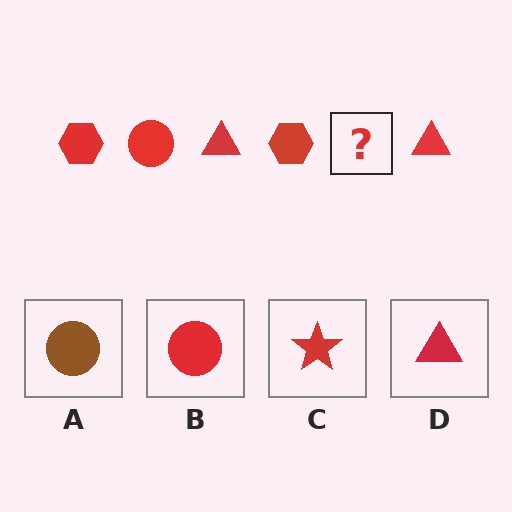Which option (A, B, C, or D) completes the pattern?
B.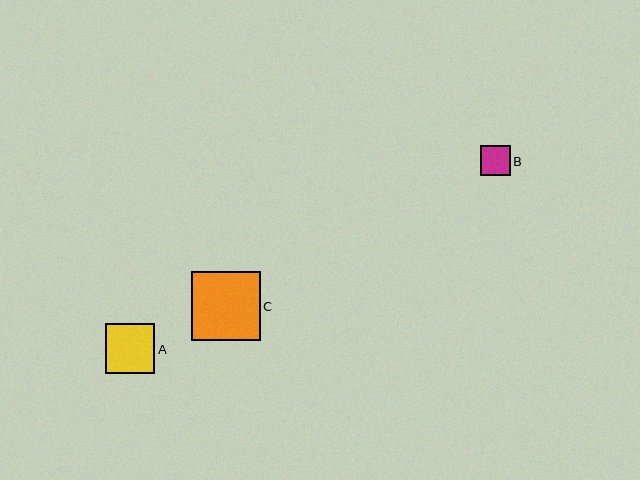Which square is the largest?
Square C is the largest with a size of approximately 69 pixels.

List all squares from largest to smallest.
From largest to smallest: C, A, B.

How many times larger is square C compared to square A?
Square C is approximately 1.4 times the size of square A.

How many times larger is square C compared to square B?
Square C is approximately 2.3 times the size of square B.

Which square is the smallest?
Square B is the smallest with a size of approximately 30 pixels.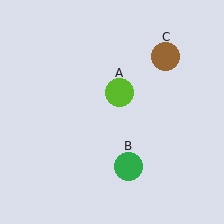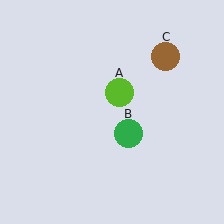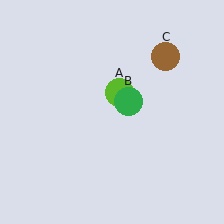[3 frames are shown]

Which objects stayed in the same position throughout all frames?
Lime circle (object A) and brown circle (object C) remained stationary.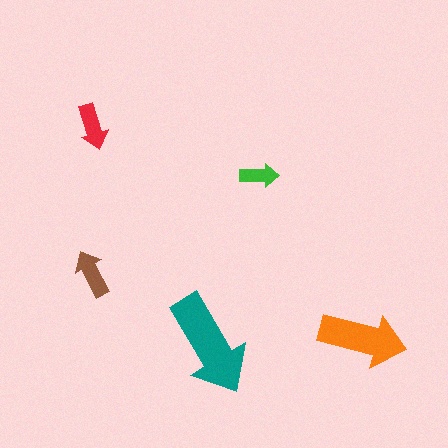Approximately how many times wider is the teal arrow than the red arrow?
About 2.5 times wider.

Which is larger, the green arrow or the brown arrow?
The brown one.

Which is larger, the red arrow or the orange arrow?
The orange one.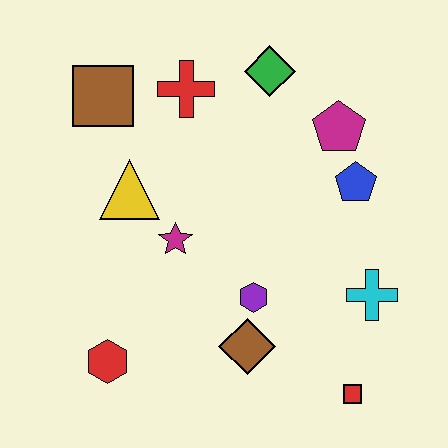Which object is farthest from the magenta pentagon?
The red hexagon is farthest from the magenta pentagon.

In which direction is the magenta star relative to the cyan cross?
The magenta star is to the left of the cyan cross.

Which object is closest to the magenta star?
The yellow triangle is closest to the magenta star.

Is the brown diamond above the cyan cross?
No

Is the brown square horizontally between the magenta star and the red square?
No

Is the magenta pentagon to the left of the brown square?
No